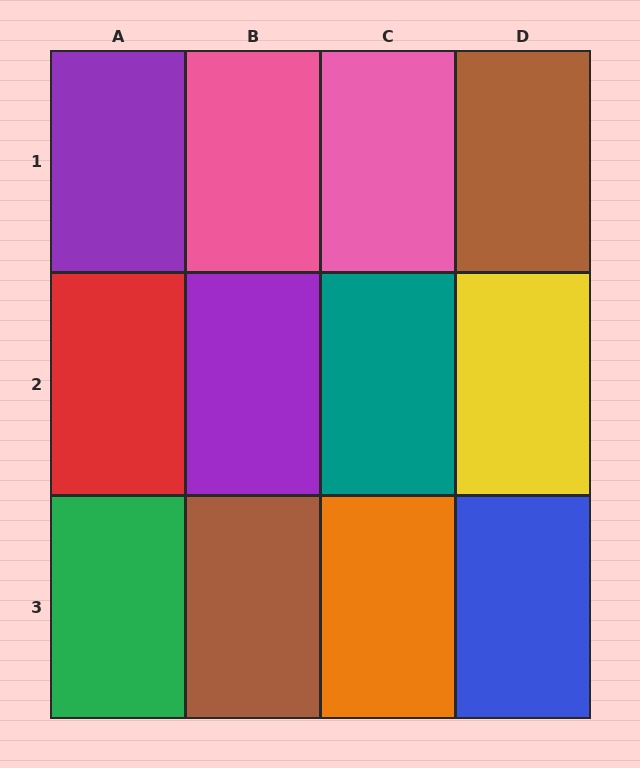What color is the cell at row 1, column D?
Brown.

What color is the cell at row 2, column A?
Red.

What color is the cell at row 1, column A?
Purple.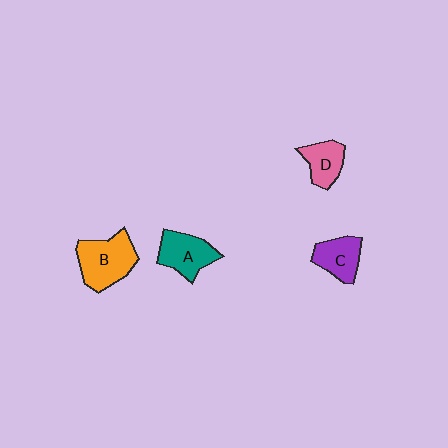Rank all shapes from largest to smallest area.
From largest to smallest: B (orange), A (teal), C (purple), D (pink).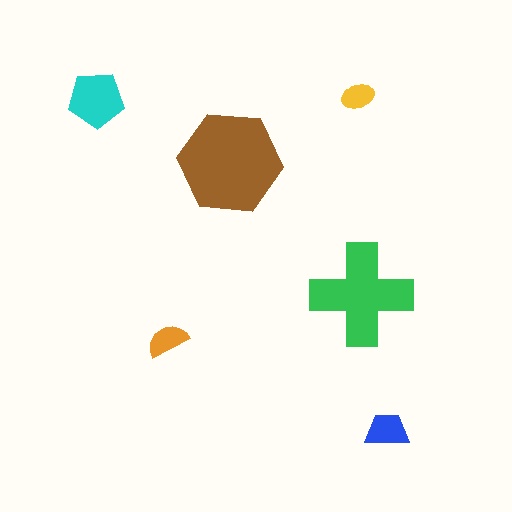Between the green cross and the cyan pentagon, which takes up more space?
The green cross.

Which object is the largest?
The brown hexagon.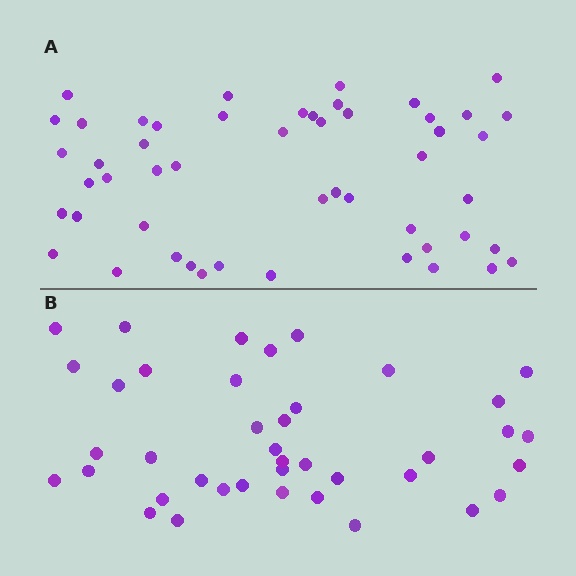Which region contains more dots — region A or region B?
Region A (the top region) has more dots.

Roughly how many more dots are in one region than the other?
Region A has roughly 12 or so more dots than region B.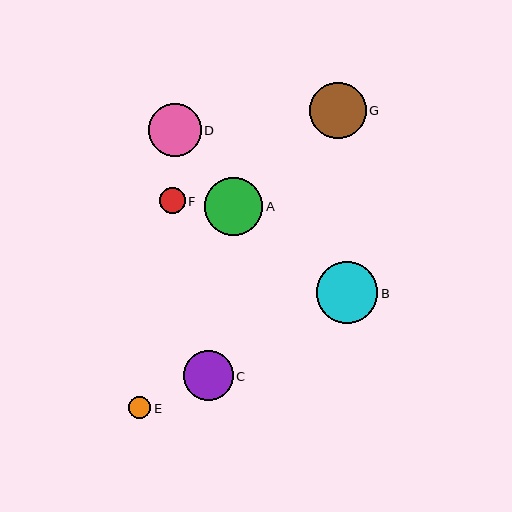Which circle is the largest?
Circle B is the largest with a size of approximately 61 pixels.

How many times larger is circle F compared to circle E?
Circle F is approximately 1.2 times the size of circle E.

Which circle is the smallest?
Circle E is the smallest with a size of approximately 22 pixels.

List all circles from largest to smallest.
From largest to smallest: B, A, G, D, C, F, E.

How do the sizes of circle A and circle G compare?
Circle A and circle G are approximately the same size.